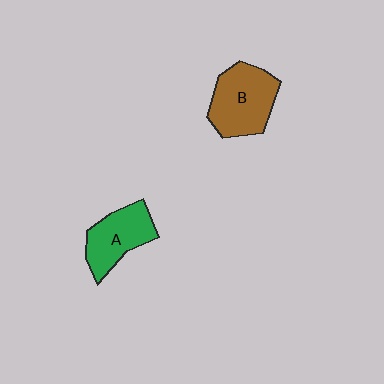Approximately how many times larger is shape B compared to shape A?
Approximately 1.3 times.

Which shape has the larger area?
Shape B (brown).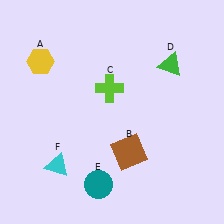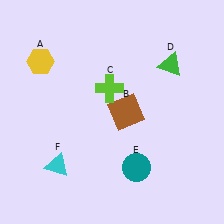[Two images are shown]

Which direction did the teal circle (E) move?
The teal circle (E) moved right.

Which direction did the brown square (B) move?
The brown square (B) moved up.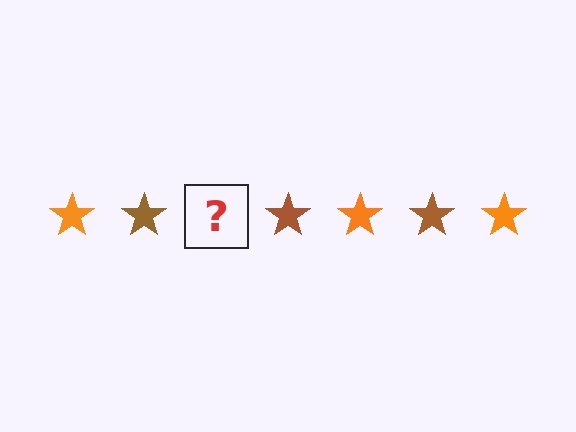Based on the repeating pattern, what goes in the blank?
The blank should be an orange star.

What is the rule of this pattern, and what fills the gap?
The rule is that the pattern cycles through orange, brown stars. The gap should be filled with an orange star.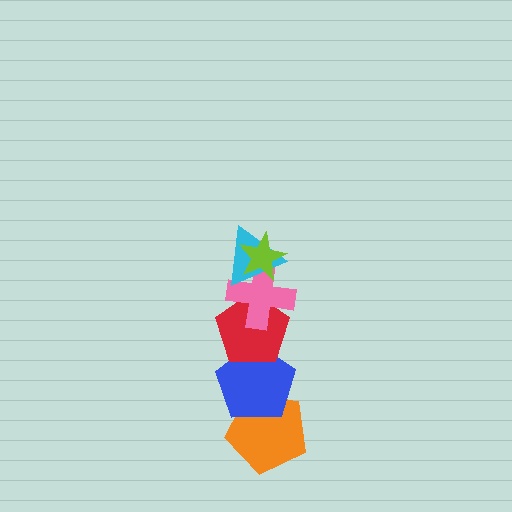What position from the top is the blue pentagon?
The blue pentagon is 5th from the top.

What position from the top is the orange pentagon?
The orange pentagon is 6th from the top.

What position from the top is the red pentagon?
The red pentagon is 4th from the top.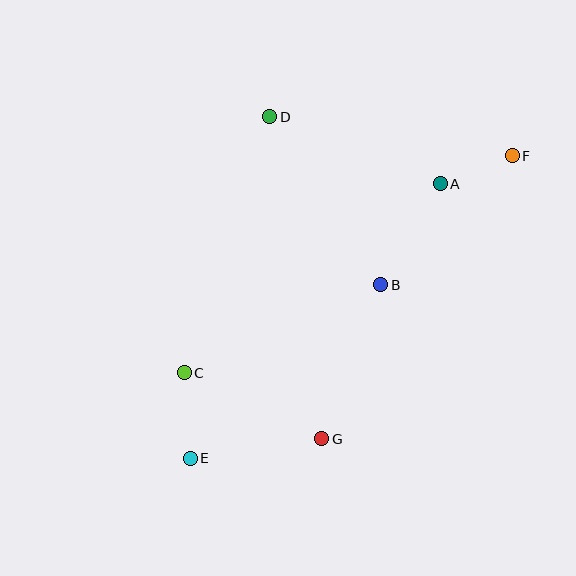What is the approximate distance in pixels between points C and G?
The distance between C and G is approximately 152 pixels.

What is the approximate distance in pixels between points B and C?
The distance between B and C is approximately 215 pixels.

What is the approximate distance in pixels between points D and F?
The distance between D and F is approximately 245 pixels.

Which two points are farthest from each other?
Points E and F are farthest from each other.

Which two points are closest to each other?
Points A and F are closest to each other.